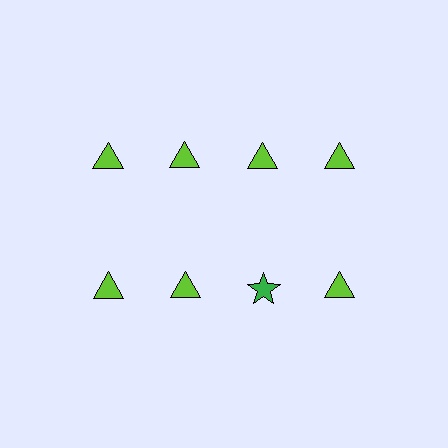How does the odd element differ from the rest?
It differs in both color (green instead of lime) and shape (star instead of triangle).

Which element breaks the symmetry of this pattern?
The green star in the second row, center column breaks the symmetry. All other shapes are lime triangles.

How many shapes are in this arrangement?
There are 8 shapes arranged in a grid pattern.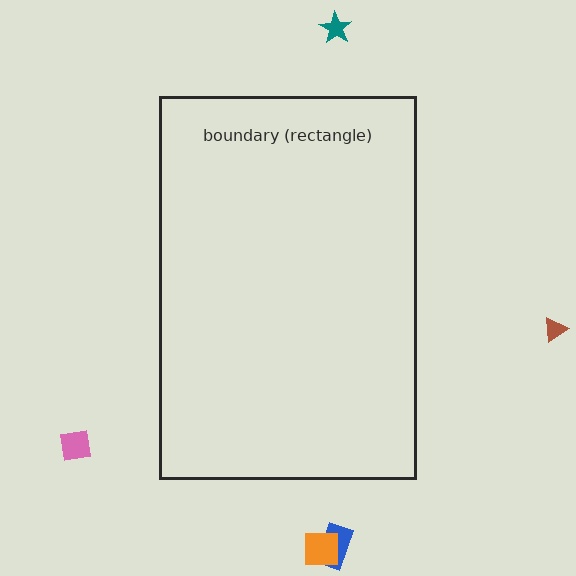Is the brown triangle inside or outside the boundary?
Outside.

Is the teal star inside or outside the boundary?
Outside.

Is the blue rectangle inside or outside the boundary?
Outside.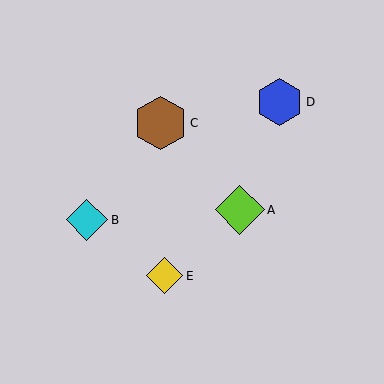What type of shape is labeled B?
Shape B is a cyan diamond.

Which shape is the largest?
The brown hexagon (labeled C) is the largest.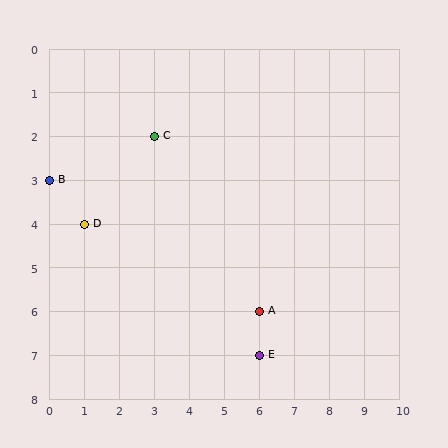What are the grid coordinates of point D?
Point D is at grid coordinates (1, 4).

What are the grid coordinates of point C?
Point C is at grid coordinates (3, 2).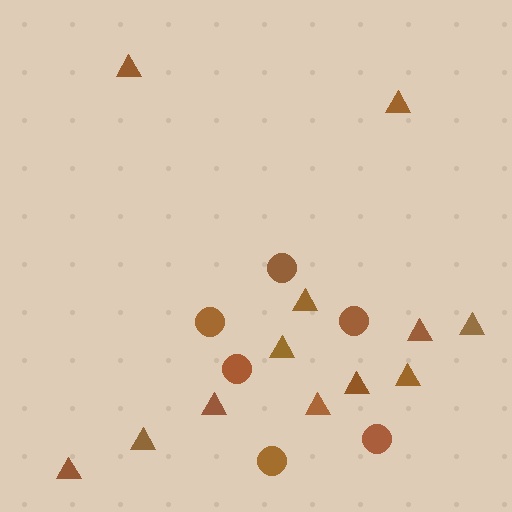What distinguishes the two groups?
There are 2 groups: one group of circles (6) and one group of triangles (12).